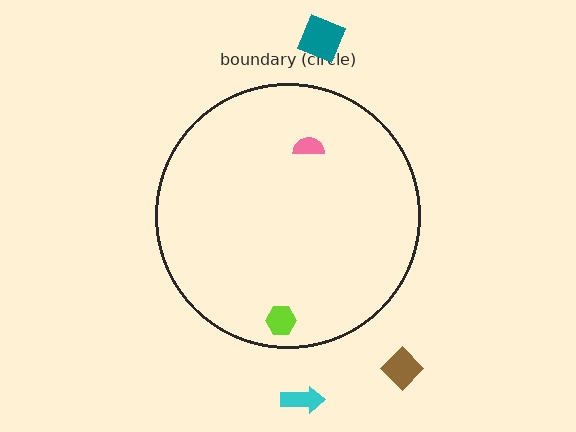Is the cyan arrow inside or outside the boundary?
Outside.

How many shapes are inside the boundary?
2 inside, 3 outside.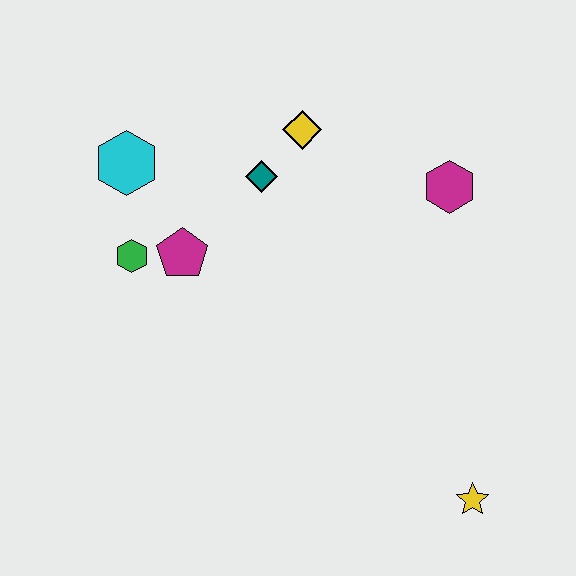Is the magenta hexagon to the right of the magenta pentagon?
Yes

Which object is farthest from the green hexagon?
The yellow star is farthest from the green hexagon.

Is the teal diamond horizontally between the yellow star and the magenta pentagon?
Yes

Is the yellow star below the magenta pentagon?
Yes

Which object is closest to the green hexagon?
The magenta pentagon is closest to the green hexagon.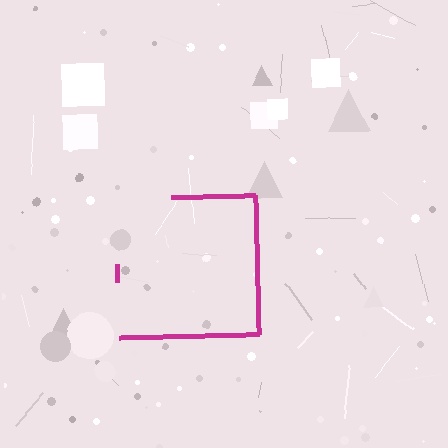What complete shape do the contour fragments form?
The contour fragments form a square.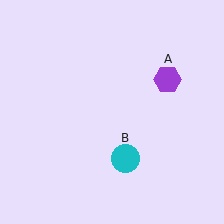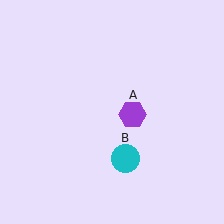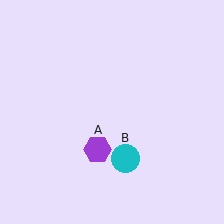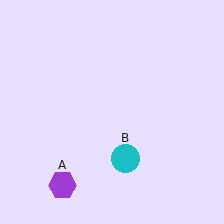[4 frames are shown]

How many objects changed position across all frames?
1 object changed position: purple hexagon (object A).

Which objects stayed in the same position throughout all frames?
Cyan circle (object B) remained stationary.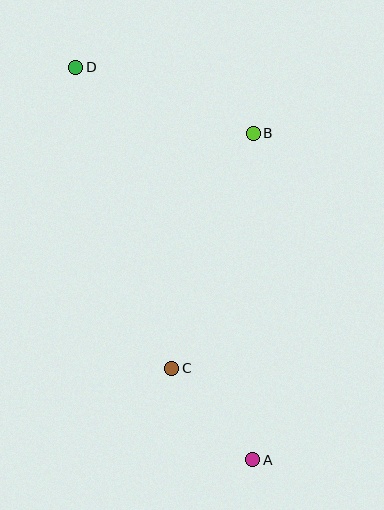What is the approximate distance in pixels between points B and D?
The distance between B and D is approximately 189 pixels.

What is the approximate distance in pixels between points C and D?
The distance between C and D is approximately 316 pixels.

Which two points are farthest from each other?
Points A and D are farthest from each other.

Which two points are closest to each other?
Points A and C are closest to each other.